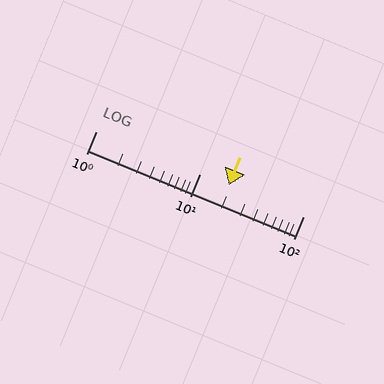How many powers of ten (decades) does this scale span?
The scale spans 2 decades, from 1 to 100.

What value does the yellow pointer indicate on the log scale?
The pointer indicates approximately 19.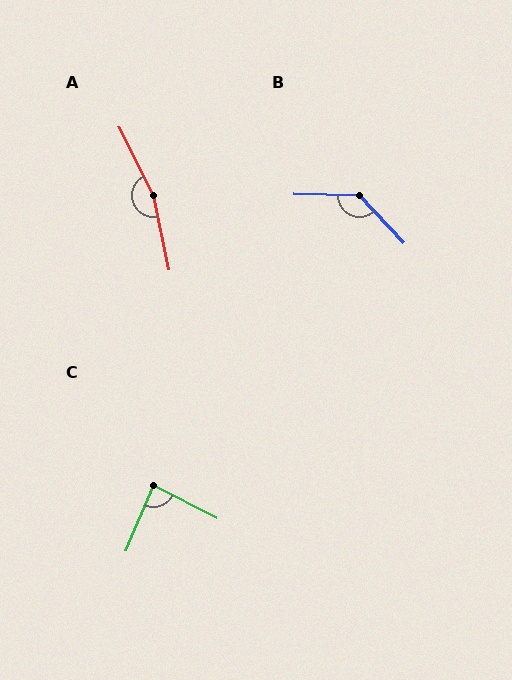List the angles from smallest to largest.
C (86°), B (134°), A (164°).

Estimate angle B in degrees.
Approximately 134 degrees.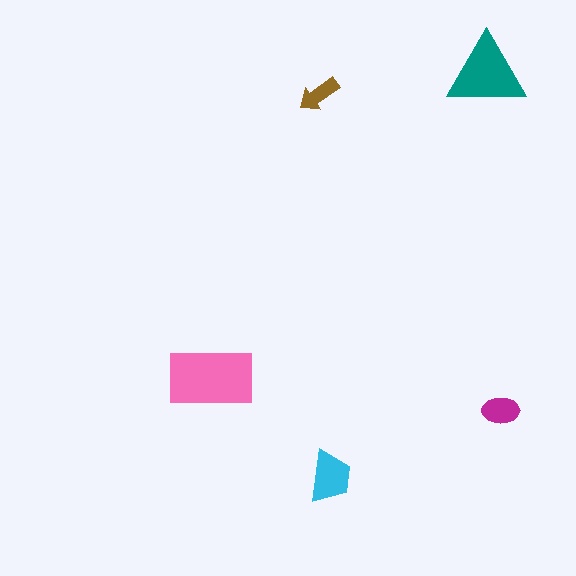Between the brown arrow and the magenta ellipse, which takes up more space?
The magenta ellipse.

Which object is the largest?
The pink rectangle.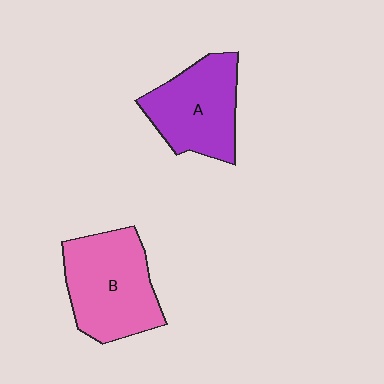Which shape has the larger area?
Shape B (pink).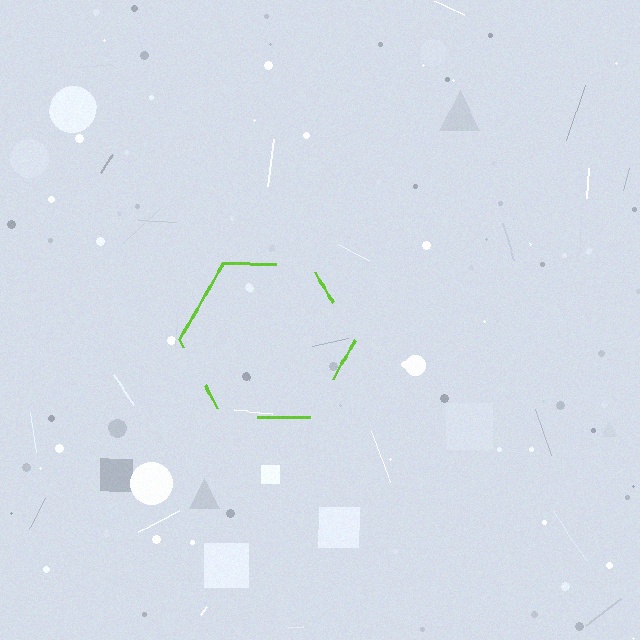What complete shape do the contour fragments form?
The contour fragments form a hexagon.